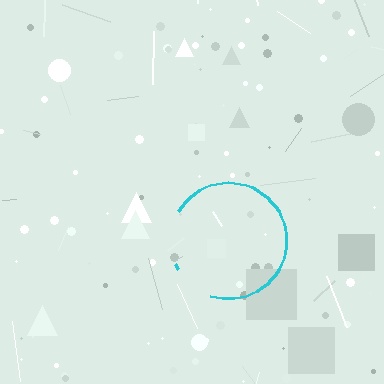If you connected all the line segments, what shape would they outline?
They would outline a circle.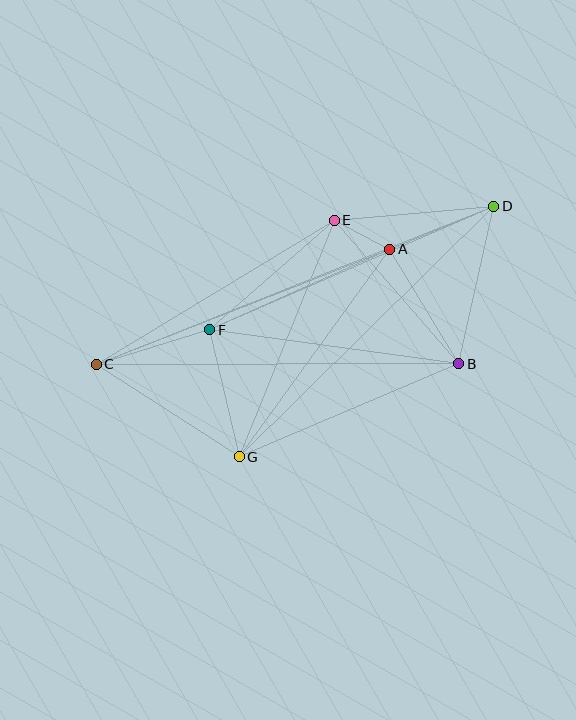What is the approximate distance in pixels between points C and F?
The distance between C and F is approximately 119 pixels.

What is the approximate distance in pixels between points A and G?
The distance between A and G is approximately 257 pixels.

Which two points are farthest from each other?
Points C and D are farthest from each other.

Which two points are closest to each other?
Points A and E are closest to each other.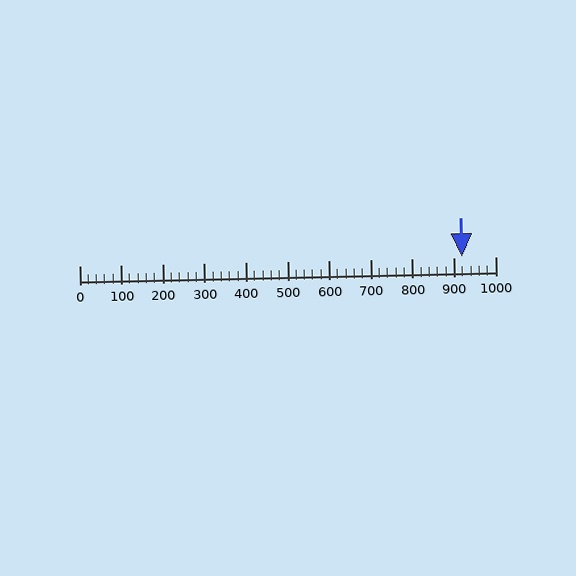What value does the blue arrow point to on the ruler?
The blue arrow points to approximately 920.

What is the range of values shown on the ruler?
The ruler shows values from 0 to 1000.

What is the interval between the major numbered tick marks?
The major tick marks are spaced 100 units apart.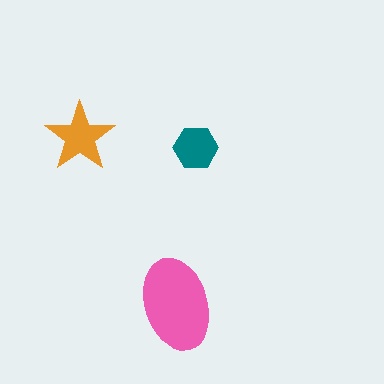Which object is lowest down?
The pink ellipse is bottommost.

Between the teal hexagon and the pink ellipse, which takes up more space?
The pink ellipse.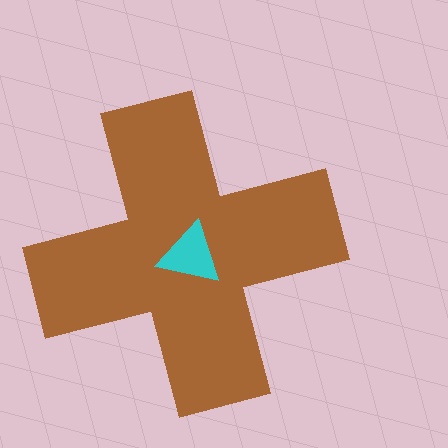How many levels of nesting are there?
2.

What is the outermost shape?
The brown cross.